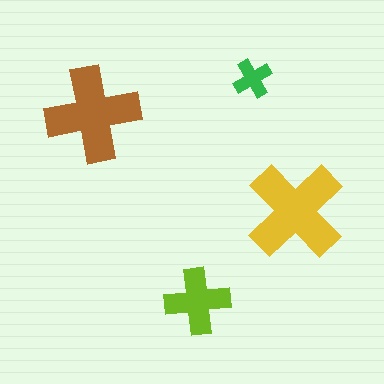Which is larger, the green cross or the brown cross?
The brown one.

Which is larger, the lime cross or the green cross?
The lime one.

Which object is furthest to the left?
The brown cross is leftmost.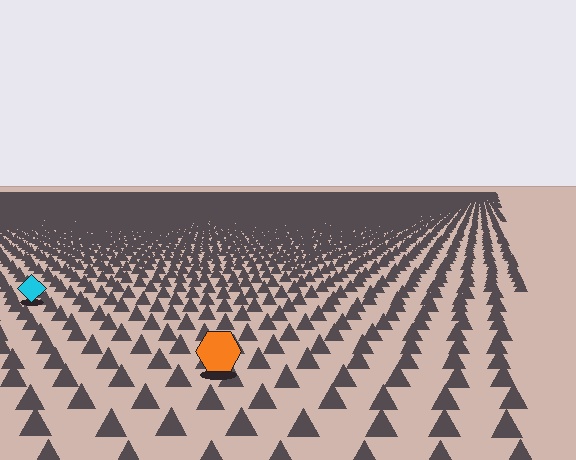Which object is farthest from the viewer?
The cyan diamond is farthest from the viewer. It appears smaller and the ground texture around it is denser.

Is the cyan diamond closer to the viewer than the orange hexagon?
No. The orange hexagon is closer — you can tell from the texture gradient: the ground texture is coarser near it.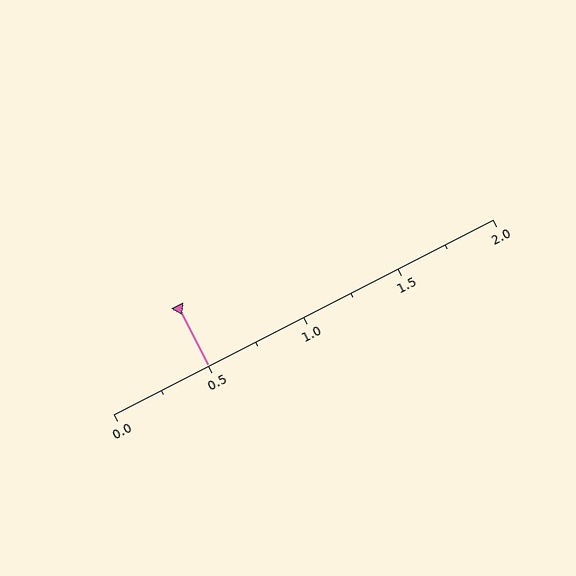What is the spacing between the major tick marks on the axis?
The major ticks are spaced 0.5 apart.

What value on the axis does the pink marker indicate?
The marker indicates approximately 0.5.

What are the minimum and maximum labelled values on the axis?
The axis runs from 0.0 to 2.0.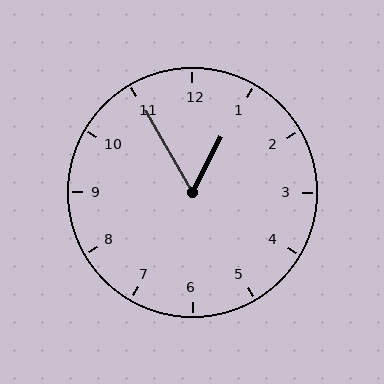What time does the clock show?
12:55.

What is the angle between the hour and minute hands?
Approximately 58 degrees.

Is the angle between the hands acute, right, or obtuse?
It is acute.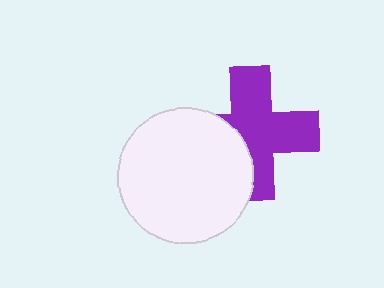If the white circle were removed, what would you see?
You would see the complete purple cross.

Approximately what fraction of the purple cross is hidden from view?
Roughly 33% of the purple cross is hidden behind the white circle.